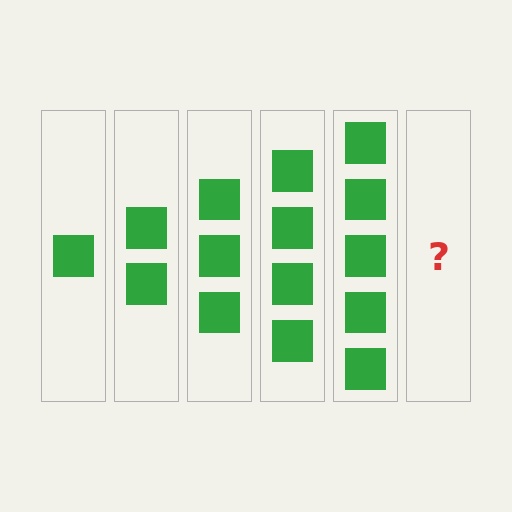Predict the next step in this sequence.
The next step is 6 squares.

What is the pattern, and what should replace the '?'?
The pattern is that each step adds one more square. The '?' should be 6 squares.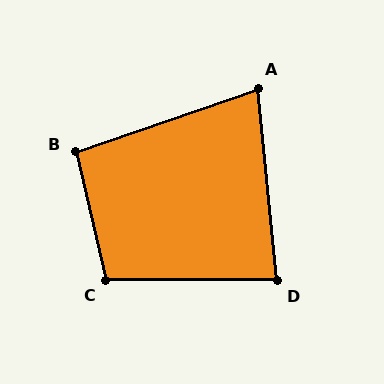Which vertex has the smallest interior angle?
A, at approximately 76 degrees.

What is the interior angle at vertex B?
Approximately 96 degrees (obtuse).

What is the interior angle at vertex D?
Approximately 84 degrees (acute).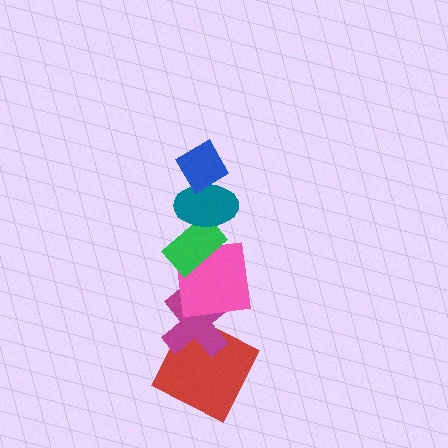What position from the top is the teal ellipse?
The teal ellipse is 2nd from the top.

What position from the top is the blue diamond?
The blue diamond is 1st from the top.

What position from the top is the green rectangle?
The green rectangle is 3rd from the top.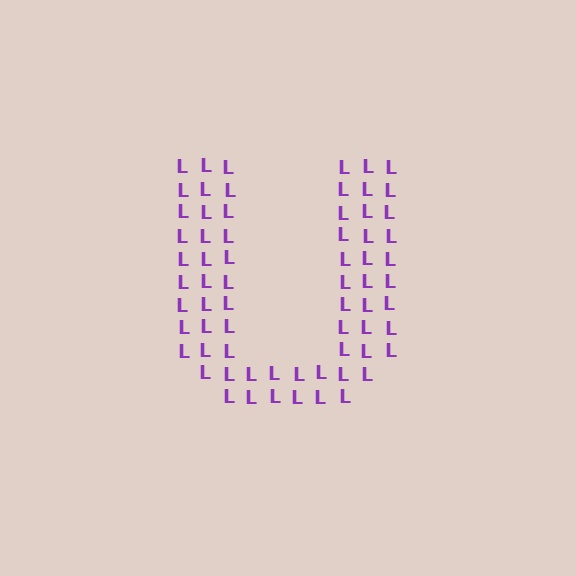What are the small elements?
The small elements are letter L's.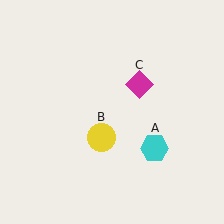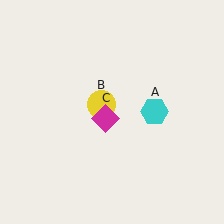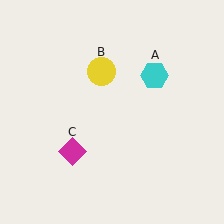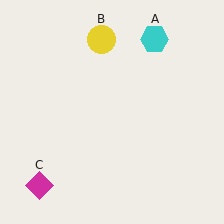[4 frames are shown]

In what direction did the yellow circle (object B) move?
The yellow circle (object B) moved up.